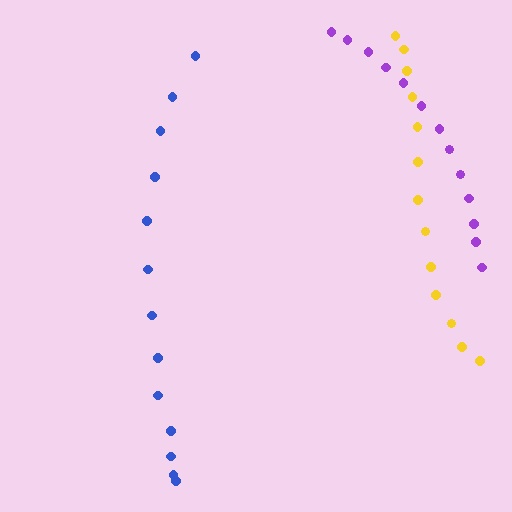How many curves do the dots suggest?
There are 3 distinct paths.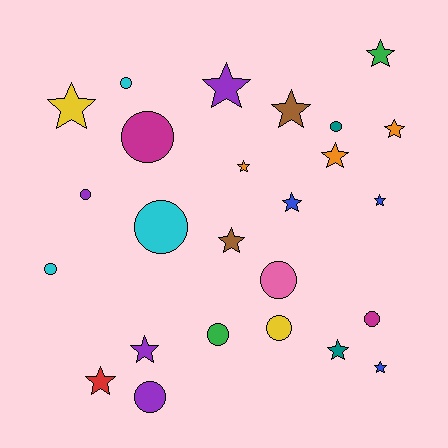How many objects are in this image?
There are 25 objects.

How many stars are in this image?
There are 14 stars.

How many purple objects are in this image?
There are 4 purple objects.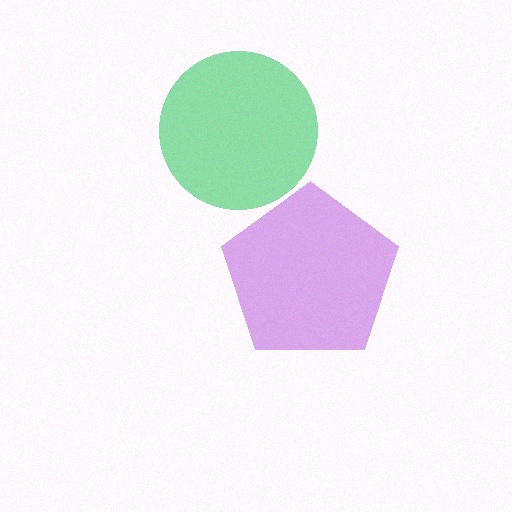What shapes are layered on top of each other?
The layered shapes are: a green circle, a purple pentagon.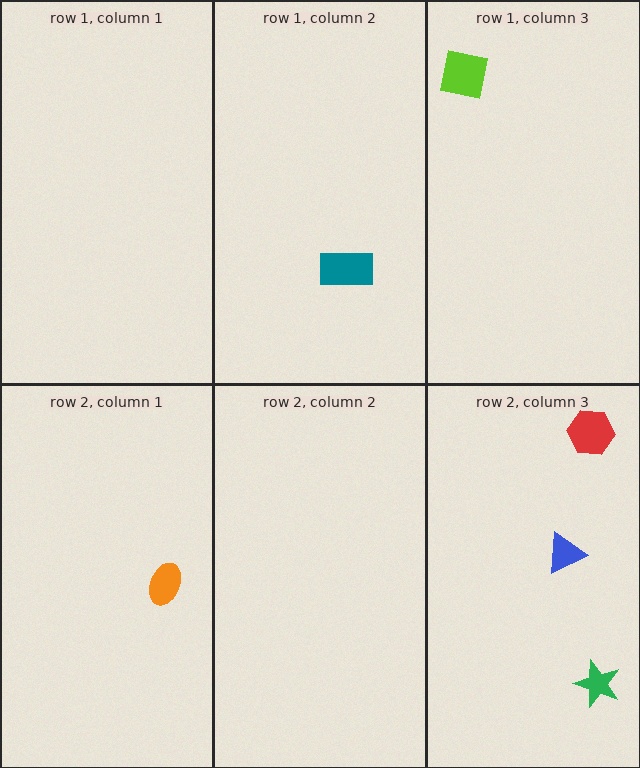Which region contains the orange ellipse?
The row 2, column 1 region.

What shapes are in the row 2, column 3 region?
The red hexagon, the blue triangle, the green star.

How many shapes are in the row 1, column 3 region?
1.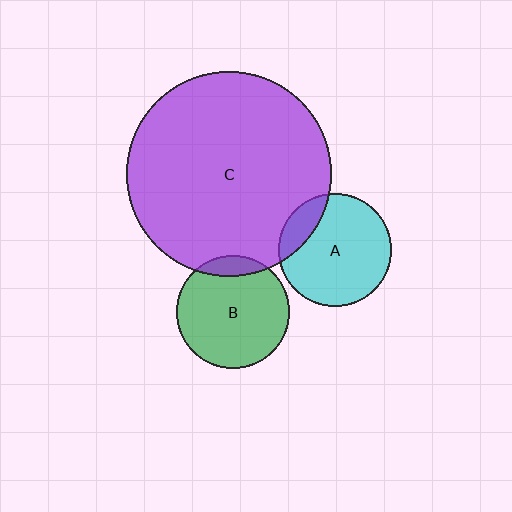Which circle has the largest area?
Circle C (purple).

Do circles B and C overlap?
Yes.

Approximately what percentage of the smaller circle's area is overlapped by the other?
Approximately 10%.